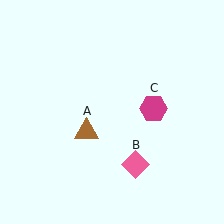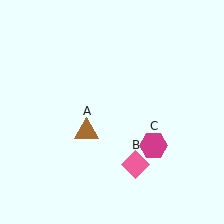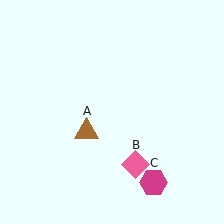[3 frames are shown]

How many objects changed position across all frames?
1 object changed position: magenta hexagon (object C).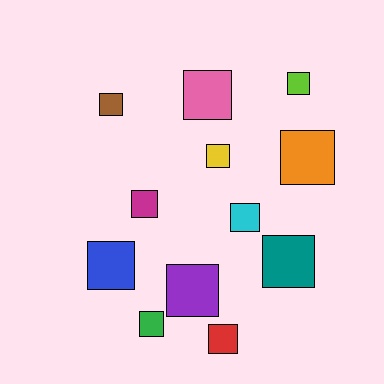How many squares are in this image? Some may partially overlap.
There are 12 squares.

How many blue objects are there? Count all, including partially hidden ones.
There is 1 blue object.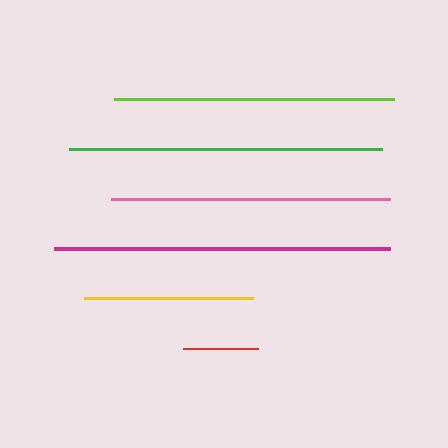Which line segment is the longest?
The magenta line is the longest at approximately 335 pixels.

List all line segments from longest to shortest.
From longest to shortest: magenta, green, pink, lime, yellow, red.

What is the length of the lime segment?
The lime segment is approximately 280 pixels long.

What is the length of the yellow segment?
The yellow segment is approximately 168 pixels long.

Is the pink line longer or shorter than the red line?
The pink line is longer than the red line.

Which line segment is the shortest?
The red line is the shortest at approximately 76 pixels.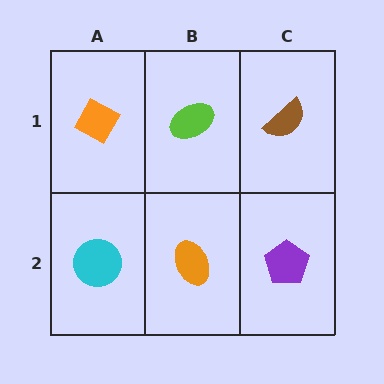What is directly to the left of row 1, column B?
An orange diamond.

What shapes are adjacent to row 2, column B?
A lime ellipse (row 1, column B), a cyan circle (row 2, column A), a purple pentagon (row 2, column C).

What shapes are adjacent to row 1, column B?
An orange ellipse (row 2, column B), an orange diamond (row 1, column A), a brown semicircle (row 1, column C).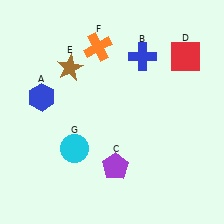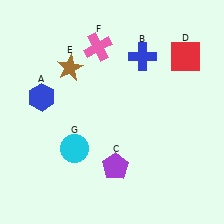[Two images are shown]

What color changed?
The cross (F) changed from orange in Image 1 to pink in Image 2.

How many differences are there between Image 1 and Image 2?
There is 1 difference between the two images.